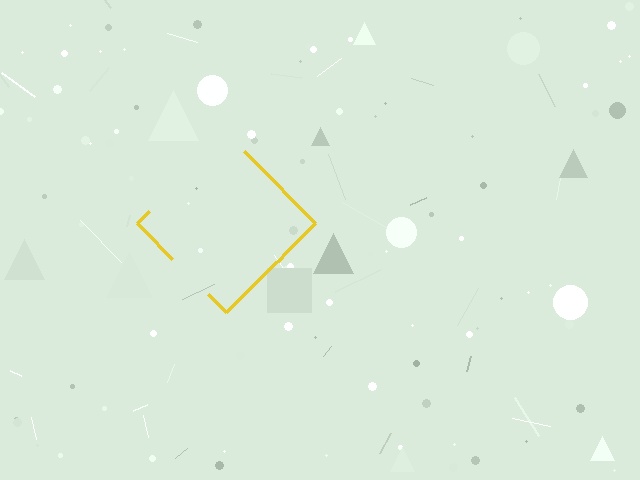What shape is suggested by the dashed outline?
The dashed outline suggests a diamond.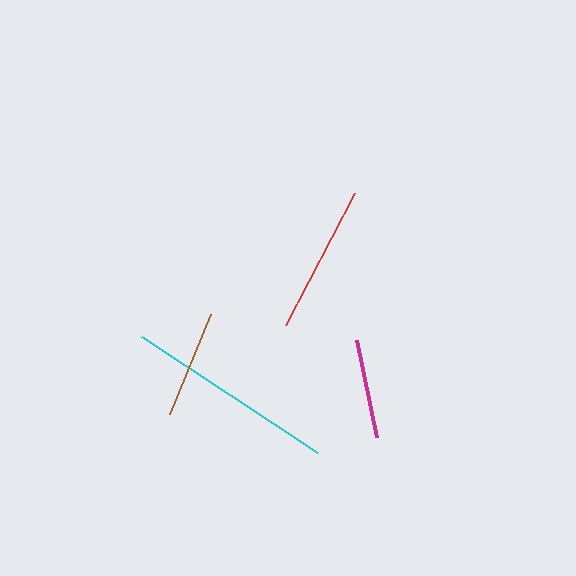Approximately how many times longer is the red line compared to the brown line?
The red line is approximately 1.4 times the length of the brown line.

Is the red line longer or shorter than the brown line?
The red line is longer than the brown line.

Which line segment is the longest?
The cyan line is the longest at approximately 211 pixels.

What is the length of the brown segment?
The brown segment is approximately 108 pixels long.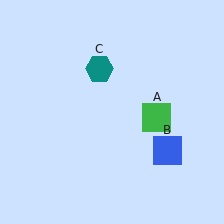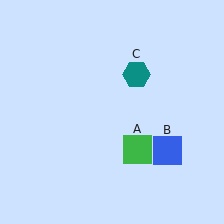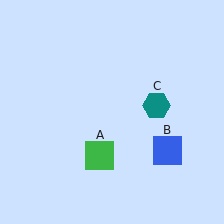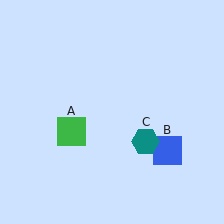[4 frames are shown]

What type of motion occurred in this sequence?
The green square (object A), teal hexagon (object C) rotated clockwise around the center of the scene.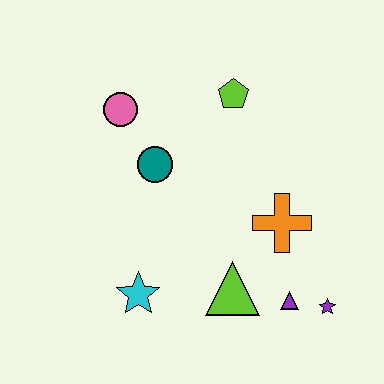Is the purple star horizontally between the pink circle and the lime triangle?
No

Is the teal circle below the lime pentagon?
Yes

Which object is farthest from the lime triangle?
The pink circle is farthest from the lime triangle.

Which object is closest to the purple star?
The purple triangle is closest to the purple star.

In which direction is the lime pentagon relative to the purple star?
The lime pentagon is above the purple star.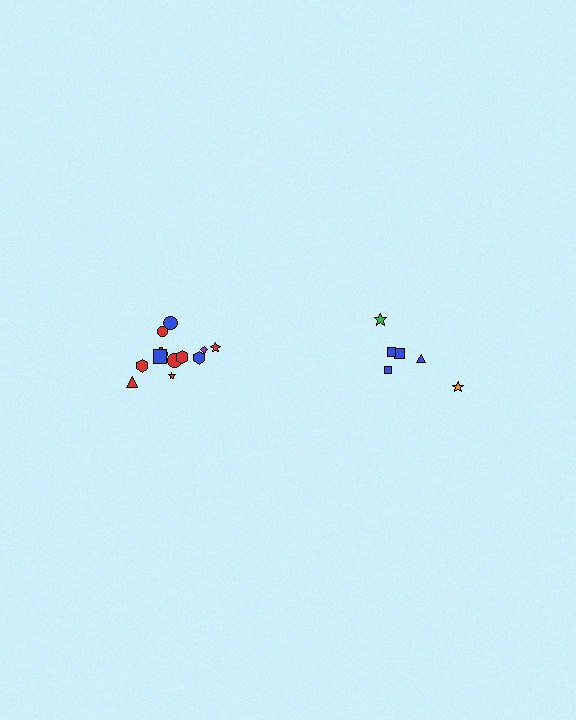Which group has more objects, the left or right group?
The left group.